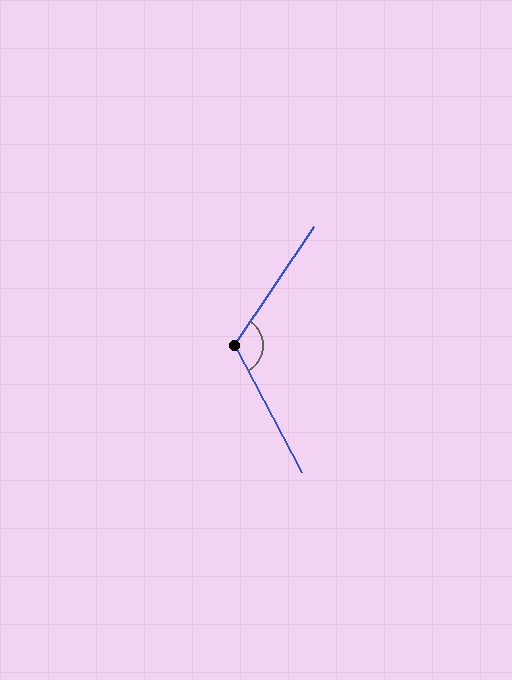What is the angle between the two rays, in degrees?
Approximately 119 degrees.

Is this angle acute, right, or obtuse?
It is obtuse.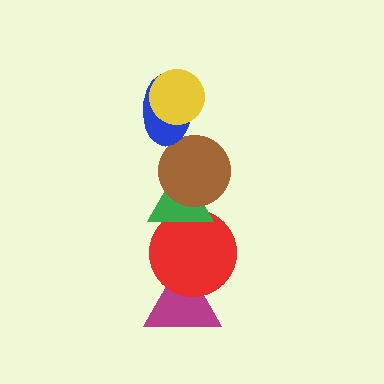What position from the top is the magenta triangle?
The magenta triangle is 6th from the top.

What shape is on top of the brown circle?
The blue ellipse is on top of the brown circle.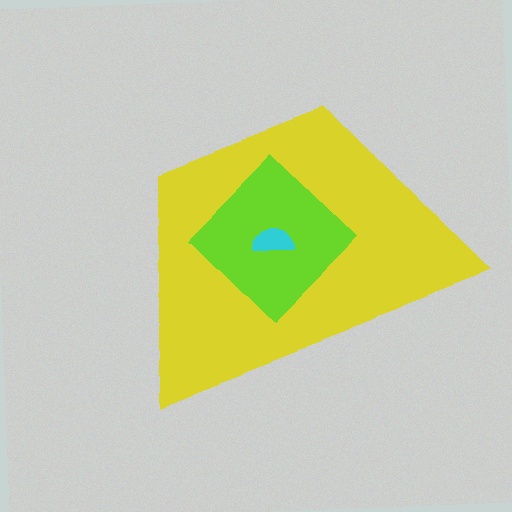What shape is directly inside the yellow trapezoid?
The lime diamond.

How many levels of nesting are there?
3.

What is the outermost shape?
The yellow trapezoid.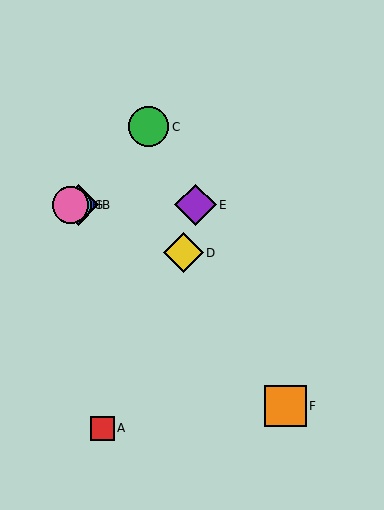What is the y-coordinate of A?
Object A is at y≈429.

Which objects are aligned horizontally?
Objects B, E, G, H are aligned horizontally.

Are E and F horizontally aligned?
No, E is at y≈205 and F is at y≈406.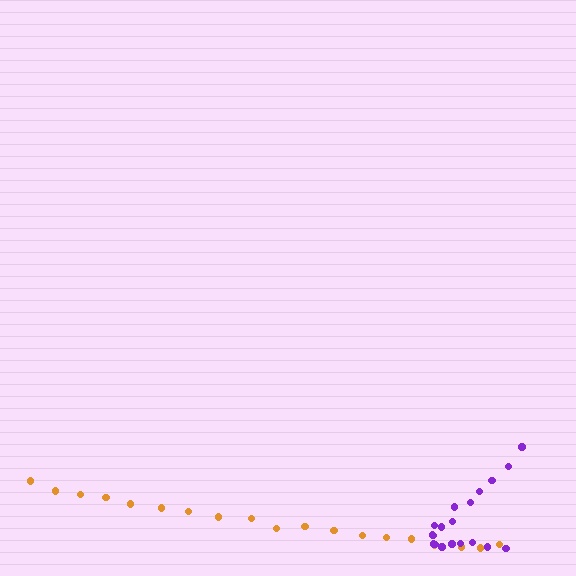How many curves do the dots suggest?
There are 2 distinct paths.